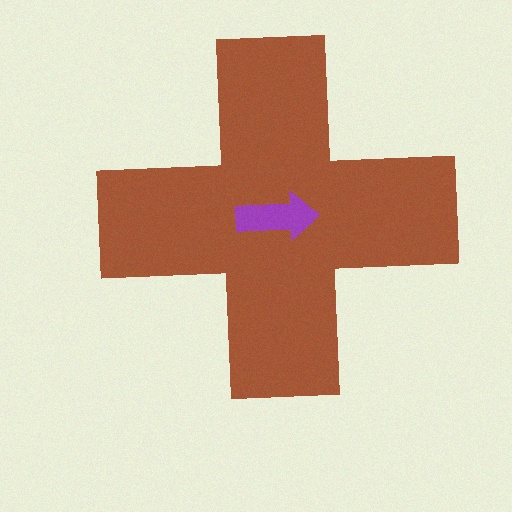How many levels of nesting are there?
2.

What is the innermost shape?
The purple arrow.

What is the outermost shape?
The brown cross.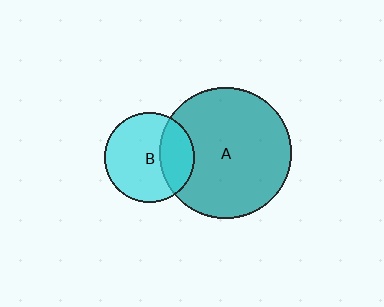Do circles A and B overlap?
Yes.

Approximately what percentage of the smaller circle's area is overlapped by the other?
Approximately 30%.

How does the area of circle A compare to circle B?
Approximately 2.1 times.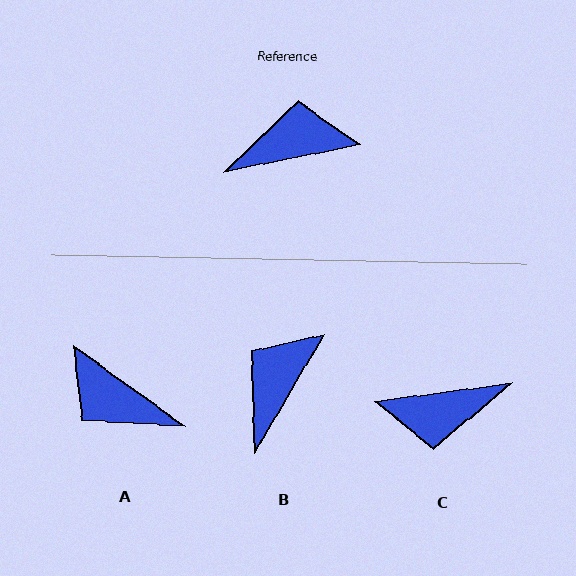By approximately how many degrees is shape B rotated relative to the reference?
Approximately 48 degrees counter-clockwise.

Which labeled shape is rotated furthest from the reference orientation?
C, about 176 degrees away.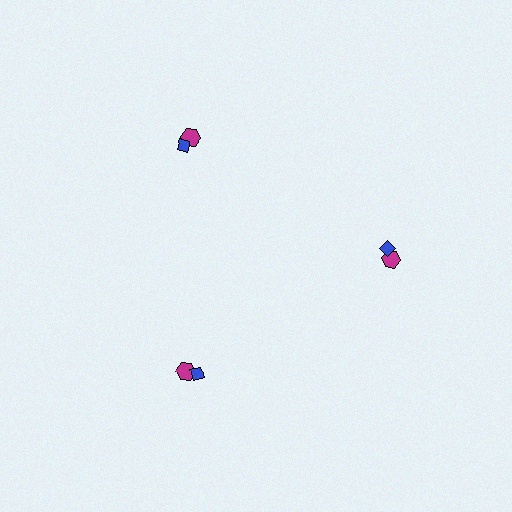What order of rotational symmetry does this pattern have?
This pattern has 3-fold rotational symmetry.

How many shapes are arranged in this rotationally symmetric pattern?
There are 6 shapes, arranged in 3 groups of 2.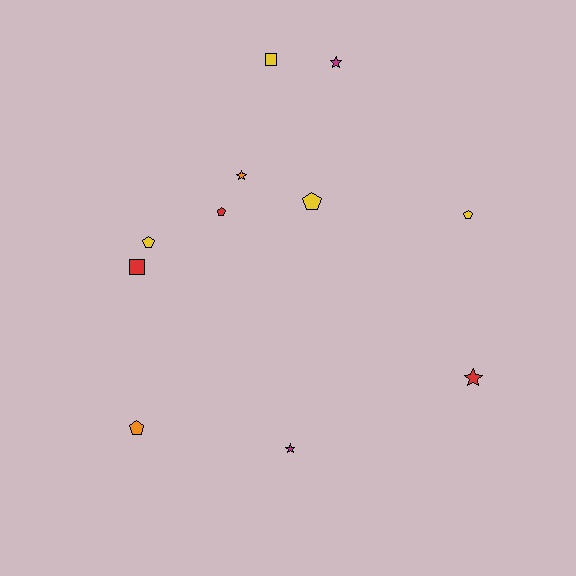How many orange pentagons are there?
There is 1 orange pentagon.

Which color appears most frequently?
Yellow, with 4 objects.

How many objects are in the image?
There are 11 objects.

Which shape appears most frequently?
Pentagon, with 5 objects.